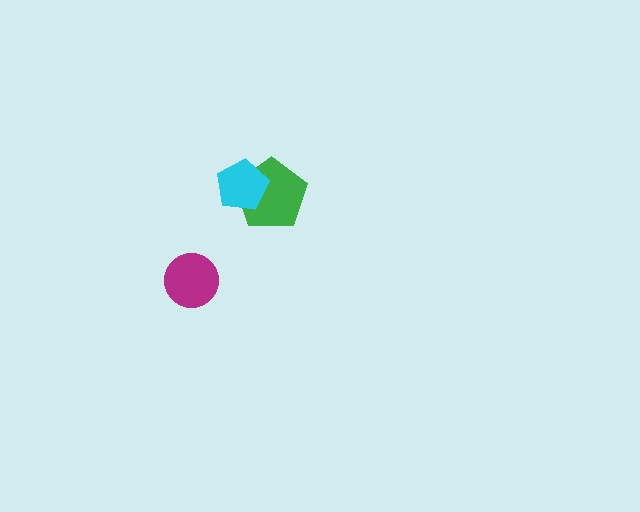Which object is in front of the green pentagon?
The cyan pentagon is in front of the green pentagon.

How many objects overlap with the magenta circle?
0 objects overlap with the magenta circle.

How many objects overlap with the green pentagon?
1 object overlaps with the green pentagon.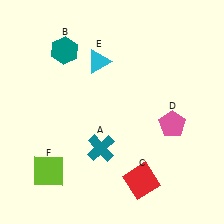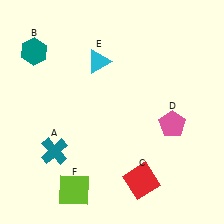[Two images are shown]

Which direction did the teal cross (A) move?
The teal cross (A) moved left.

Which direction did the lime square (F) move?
The lime square (F) moved right.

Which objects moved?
The objects that moved are: the teal cross (A), the teal hexagon (B), the lime square (F).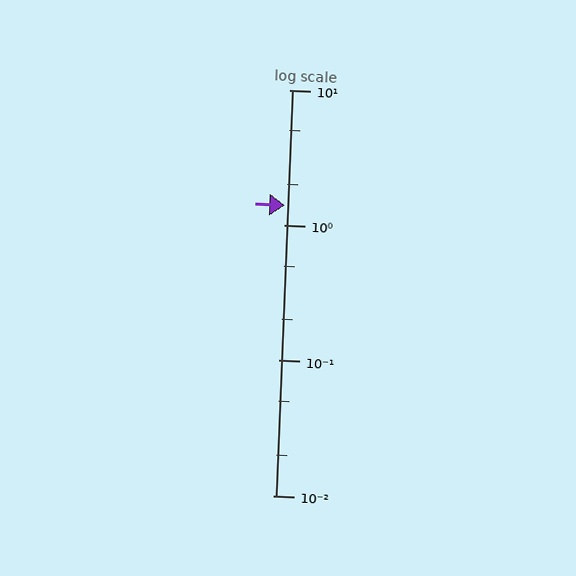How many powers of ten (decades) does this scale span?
The scale spans 3 decades, from 0.01 to 10.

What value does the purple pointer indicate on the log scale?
The pointer indicates approximately 1.4.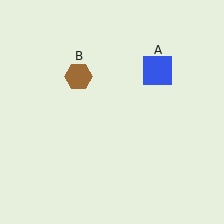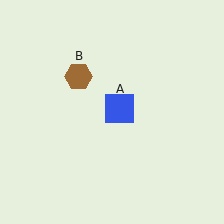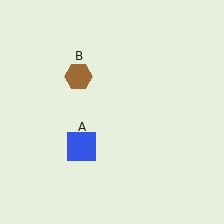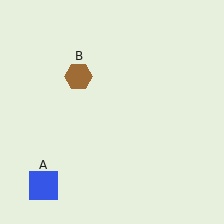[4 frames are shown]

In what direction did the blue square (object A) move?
The blue square (object A) moved down and to the left.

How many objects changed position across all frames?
1 object changed position: blue square (object A).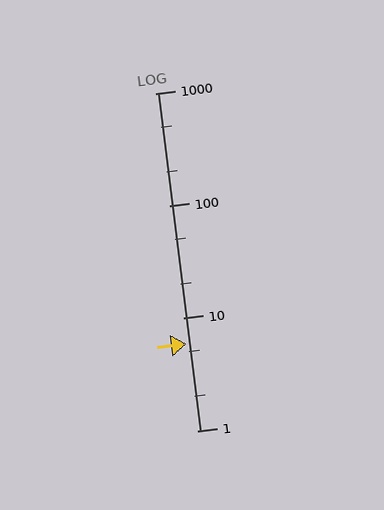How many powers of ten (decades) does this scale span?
The scale spans 3 decades, from 1 to 1000.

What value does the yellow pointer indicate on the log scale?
The pointer indicates approximately 5.9.